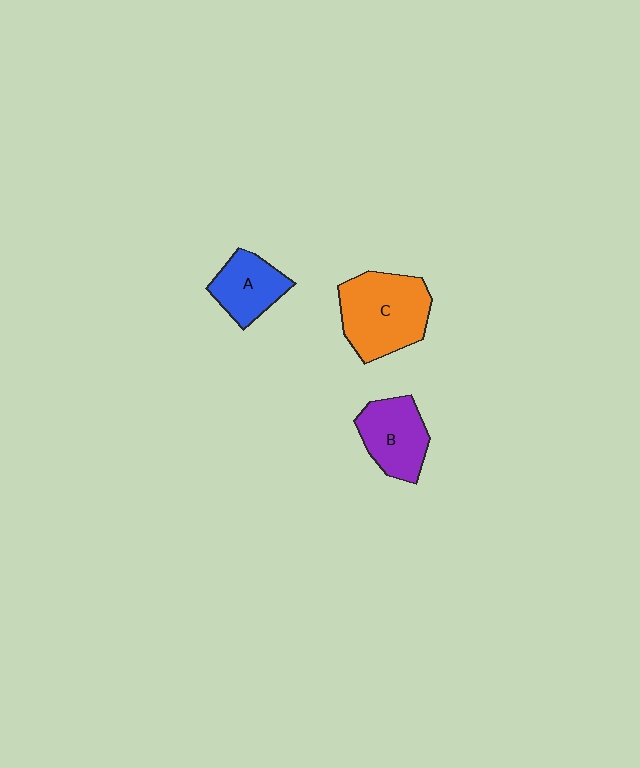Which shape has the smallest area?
Shape A (blue).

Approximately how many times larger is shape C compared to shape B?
Approximately 1.4 times.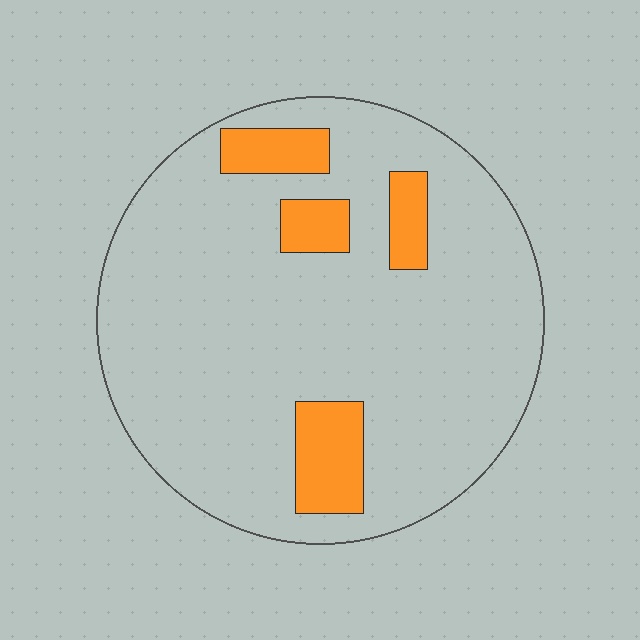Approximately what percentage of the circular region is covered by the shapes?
Approximately 15%.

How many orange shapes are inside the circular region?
4.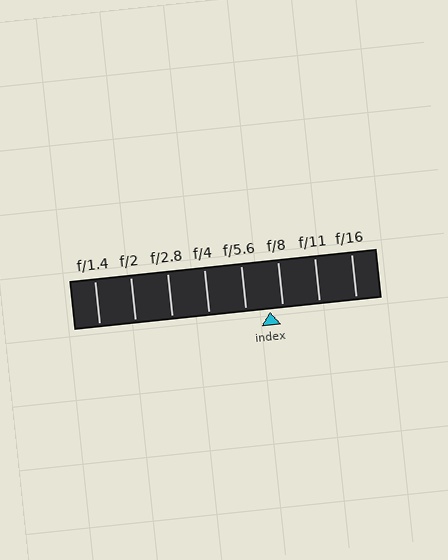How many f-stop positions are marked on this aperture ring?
There are 8 f-stop positions marked.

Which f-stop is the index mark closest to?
The index mark is closest to f/8.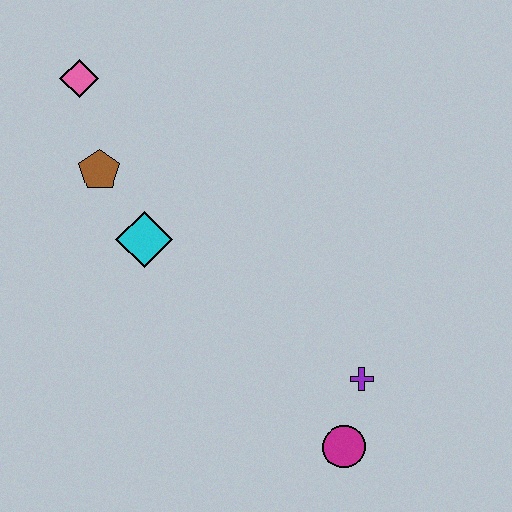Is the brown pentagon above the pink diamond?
No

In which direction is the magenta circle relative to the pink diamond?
The magenta circle is below the pink diamond.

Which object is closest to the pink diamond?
The brown pentagon is closest to the pink diamond.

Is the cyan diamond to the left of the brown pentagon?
No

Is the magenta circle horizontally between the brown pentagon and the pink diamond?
No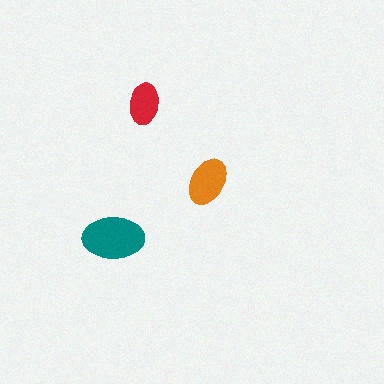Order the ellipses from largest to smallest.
the teal one, the orange one, the red one.